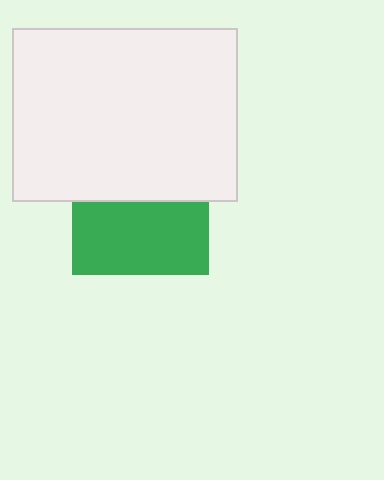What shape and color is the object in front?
The object in front is a white rectangle.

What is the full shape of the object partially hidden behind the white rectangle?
The partially hidden object is a green square.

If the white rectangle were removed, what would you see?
You would see the complete green square.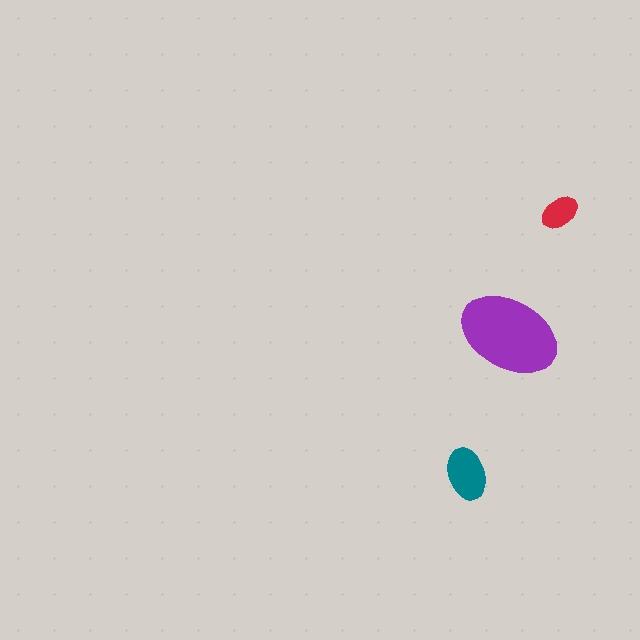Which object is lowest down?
The teal ellipse is bottommost.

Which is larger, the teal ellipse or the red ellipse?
The teal one.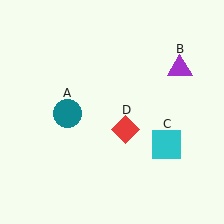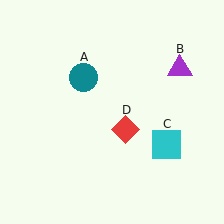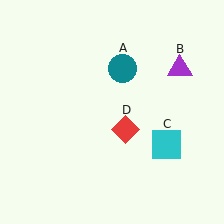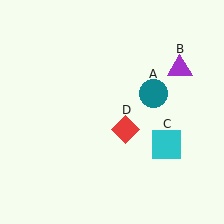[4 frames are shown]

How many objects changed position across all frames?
1 object changed position: teal circle (object A).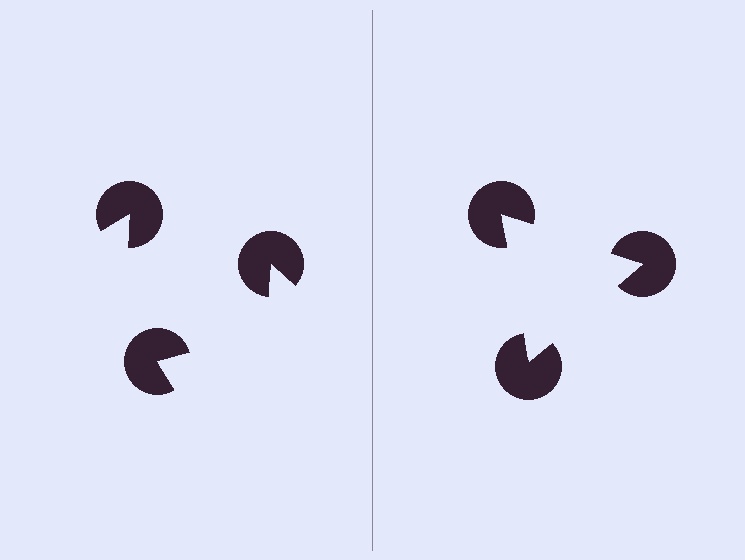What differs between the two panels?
The pac-man discs are positioned identically on both sides; only the wedge orientations differ. On the right they align to a triangle; on the left they are misaligned.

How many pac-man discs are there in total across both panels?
6 — 3 on each side.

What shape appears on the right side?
An illusory triangle.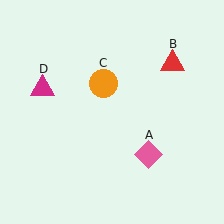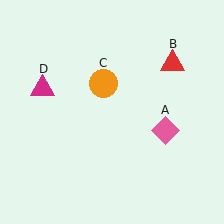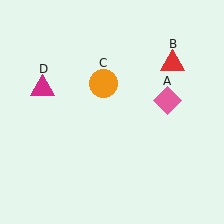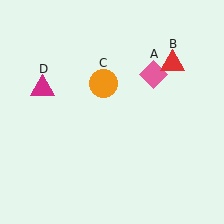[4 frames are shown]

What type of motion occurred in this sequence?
The pink diamond (object A) rotated counterclockwise around the center of the scene.